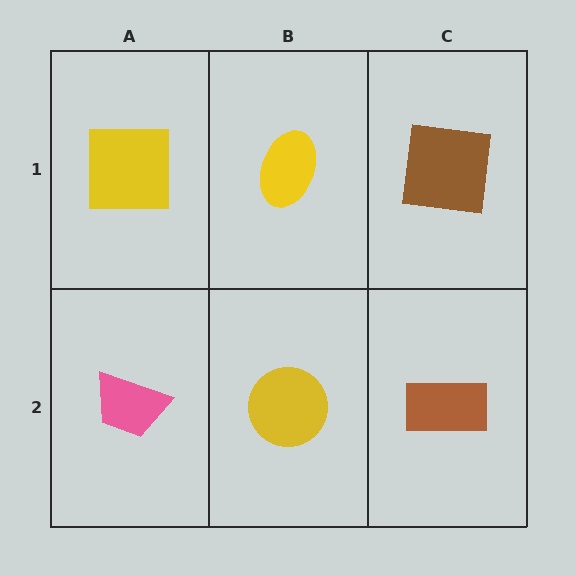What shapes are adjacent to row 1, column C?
A brown rectangle (row 2, column C), a yellow ellipse (row 1, column B).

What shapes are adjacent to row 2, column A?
A yellow square (row 1, column A), a yellow circle (row 2, column B).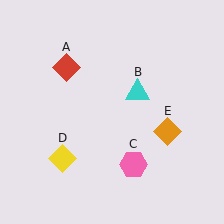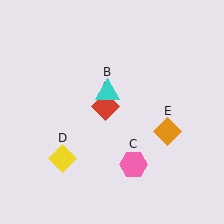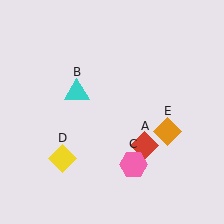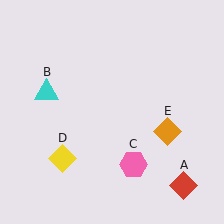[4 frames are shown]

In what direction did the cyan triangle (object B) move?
The cyan triangle (object B) moved left.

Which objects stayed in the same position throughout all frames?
Pink hexagon (object C) and yellow diamond (object D) and orange diamond (object E) remained stationary.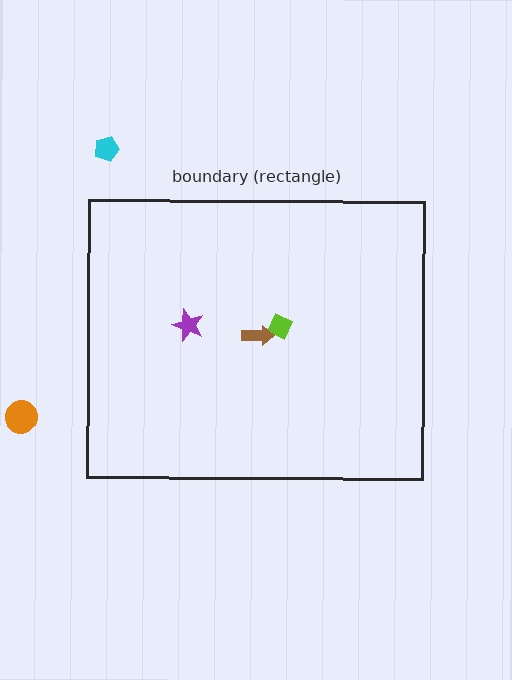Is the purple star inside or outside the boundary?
Inside.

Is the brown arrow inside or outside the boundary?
Inside.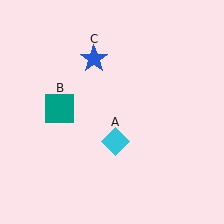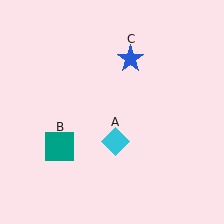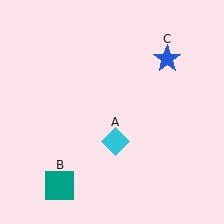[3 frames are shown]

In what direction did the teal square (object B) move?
The teal square (object B) moved down.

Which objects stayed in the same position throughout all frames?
Cyan diamond (object A) remained stationary.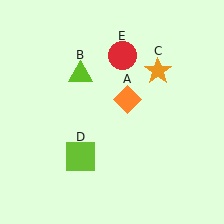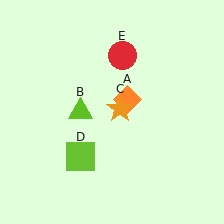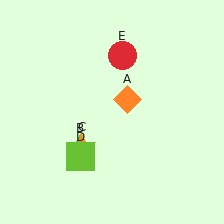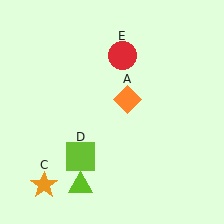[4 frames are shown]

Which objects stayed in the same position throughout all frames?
Orange diamond (object A) and lime square (object D) and red circle (object E) remained stationary.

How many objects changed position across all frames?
2 objects changed position: lime triangle (object B), orange star (object C).